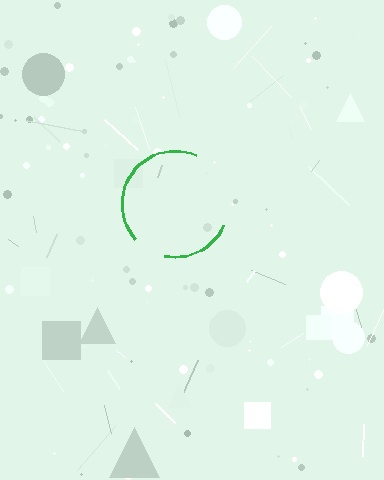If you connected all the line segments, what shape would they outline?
They would outline a circle.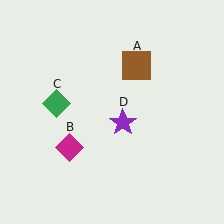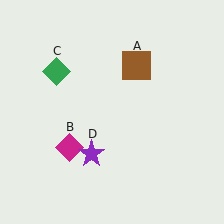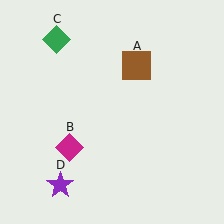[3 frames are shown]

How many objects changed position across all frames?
2 objects changed position: green diamond (object C), purple star (object D).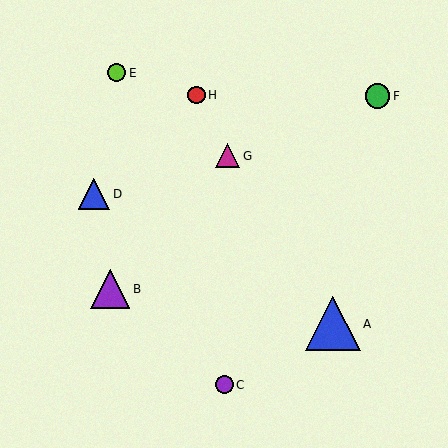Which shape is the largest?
The blue triangle (labeled A) is the largest.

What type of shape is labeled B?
Shape B is a purple triangle.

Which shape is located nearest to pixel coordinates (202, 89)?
The red circle (labeled H) at (196, 95) is nearest to that location.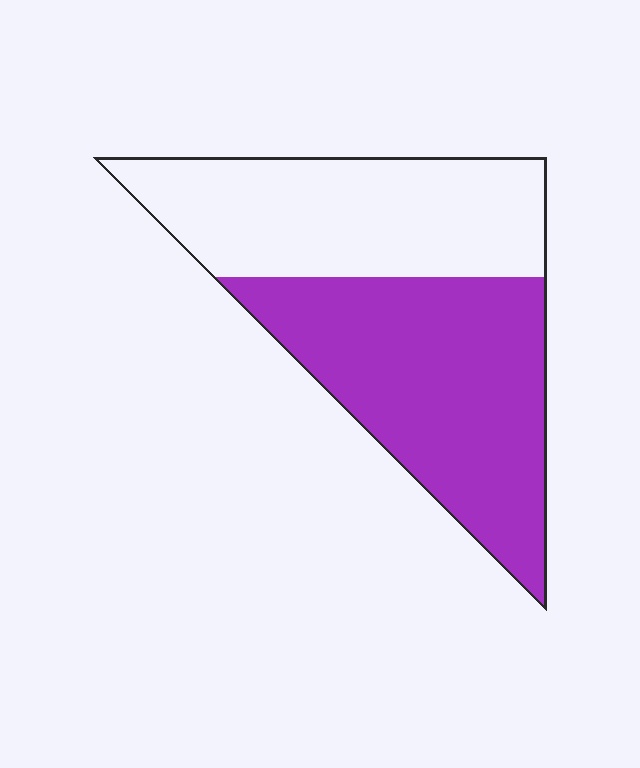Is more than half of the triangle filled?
Yes.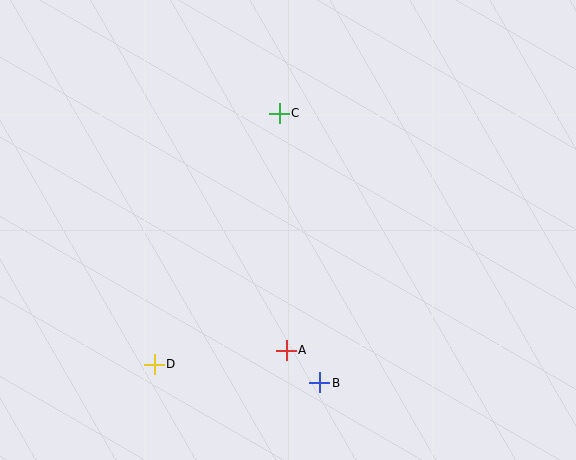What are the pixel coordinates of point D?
Point D is at (154, 364).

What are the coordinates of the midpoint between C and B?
The midpoint between C and B is at (299, 248).